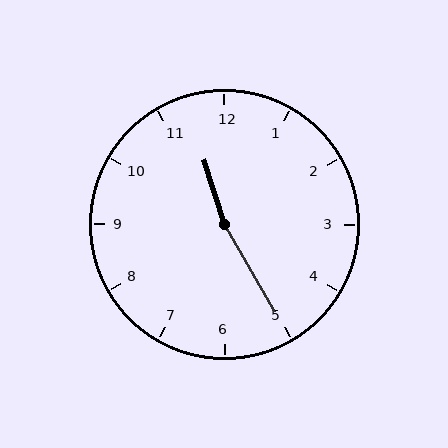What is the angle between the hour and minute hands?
Approximately 168 degrees.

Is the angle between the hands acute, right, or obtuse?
It is obtuse.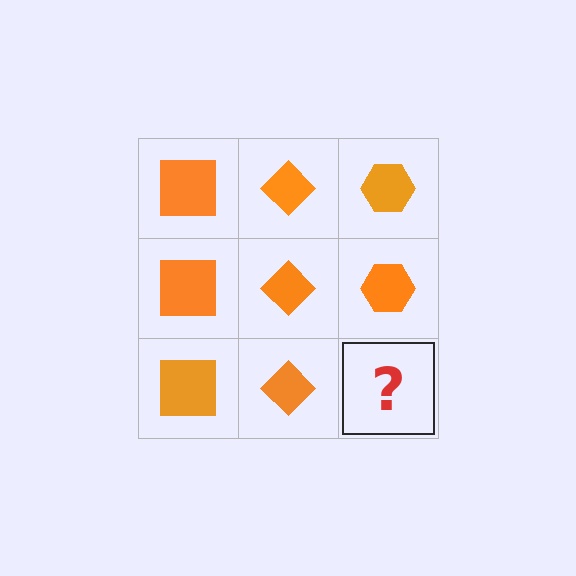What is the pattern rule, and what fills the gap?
The rule is that each column has a consistent shape. The gap should be filled with an orange hexagon.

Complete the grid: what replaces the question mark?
The question mark should be replaced with an orange hexagon.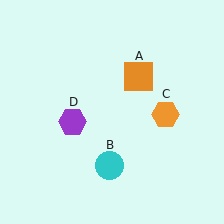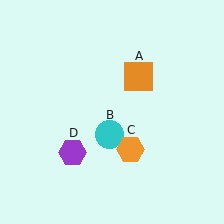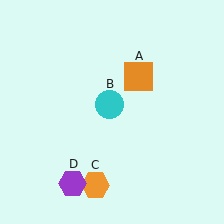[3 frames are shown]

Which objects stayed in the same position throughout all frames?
Orange square (object A) remained stationary.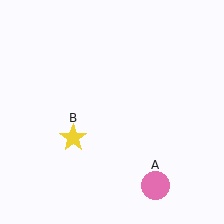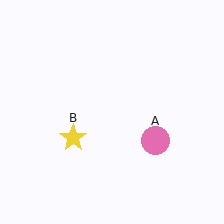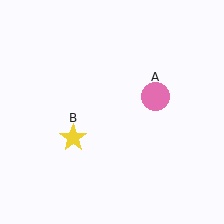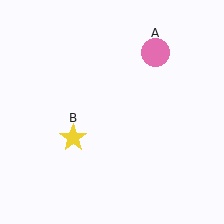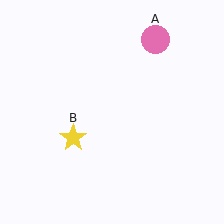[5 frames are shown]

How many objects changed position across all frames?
1 object changed position: pink circle (object A).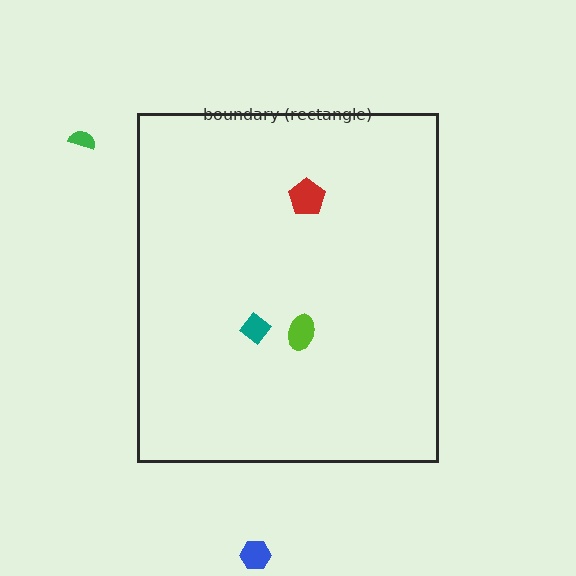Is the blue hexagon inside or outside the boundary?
Outside.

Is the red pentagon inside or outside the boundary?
Inside.